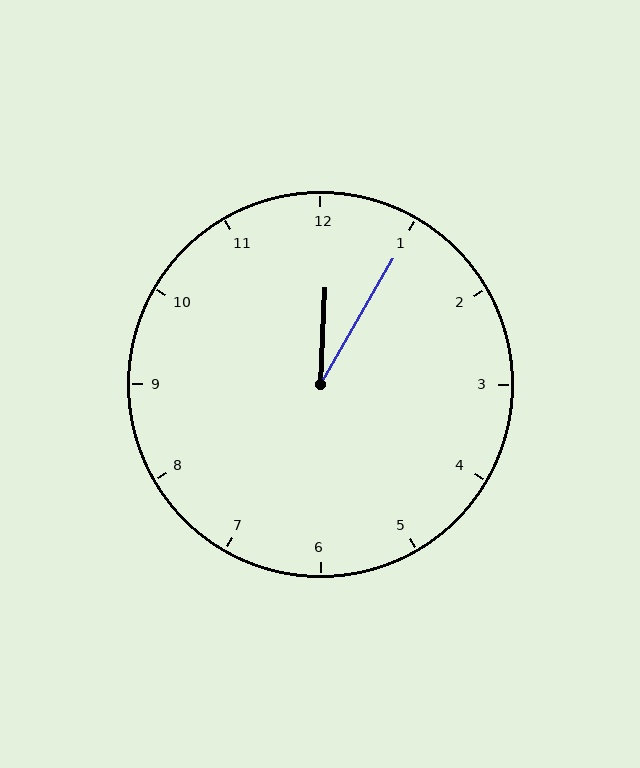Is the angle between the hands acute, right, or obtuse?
It is acute.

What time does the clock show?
12:05.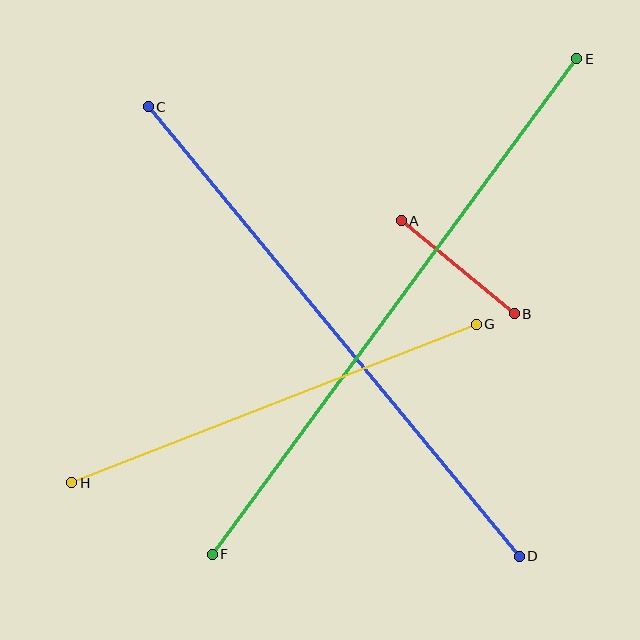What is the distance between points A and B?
The distance is approximately 146 pixels.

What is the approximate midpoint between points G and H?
The midpoint is at approximately (274, 403) pixels.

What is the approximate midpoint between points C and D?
The midpoint is at approximately (334, 331) pixels.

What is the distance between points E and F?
The distance is approximately 615 pixels.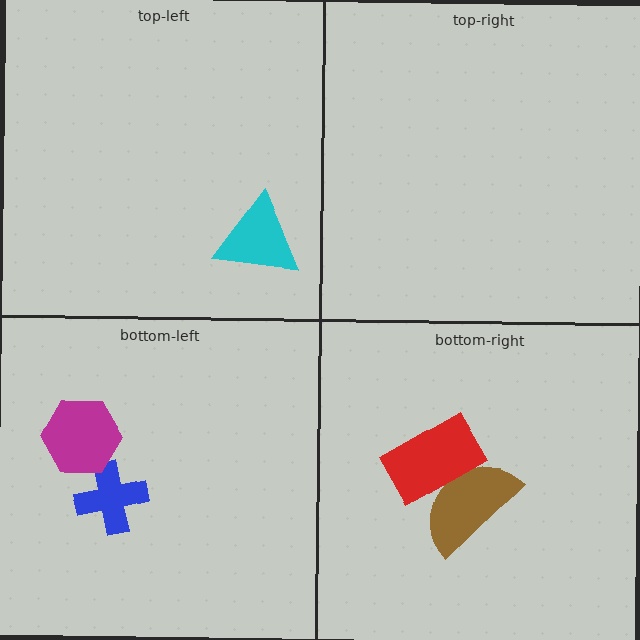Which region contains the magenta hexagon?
The bottom-left region.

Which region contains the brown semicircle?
The bottom-right region.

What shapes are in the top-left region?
The cyan triangle.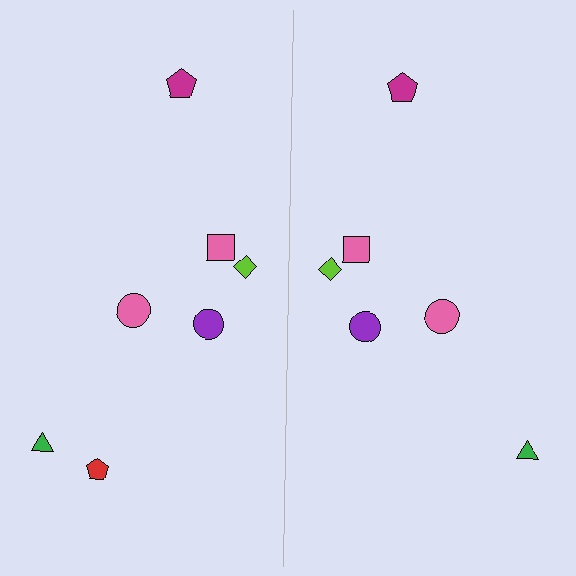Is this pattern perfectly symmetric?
No, the pattern is not perfectly symmetric. A red pentagon is missing from the right side.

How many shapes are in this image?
There are 13 shapes in this image.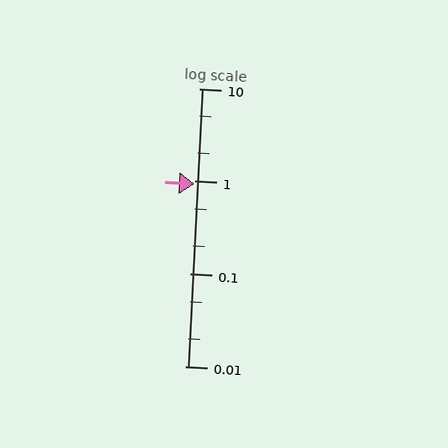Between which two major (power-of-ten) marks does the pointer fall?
The pointer is between 0.1 and 1.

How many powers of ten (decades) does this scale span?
The scale spans 3 decades, from 0.01 to 10.